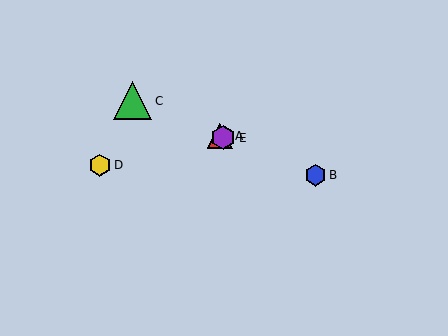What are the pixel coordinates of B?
Object B is at (316, 175).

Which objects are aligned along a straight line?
Objects A, B, C, E are aligned along a straight line.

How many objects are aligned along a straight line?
4 objects (A, B, C, E) are aligned along a straight line.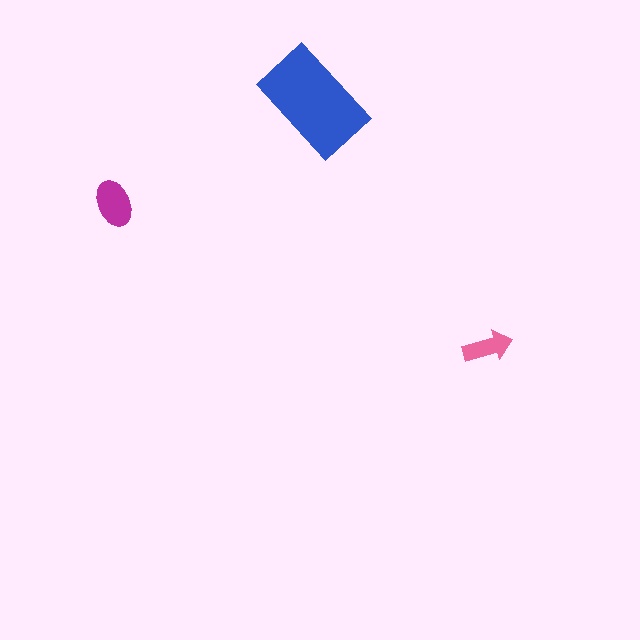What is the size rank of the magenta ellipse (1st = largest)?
2nd.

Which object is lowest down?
The pink arrow is bottommost.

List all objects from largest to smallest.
The blue rectangle, the magenta ellipse, the pink arrow.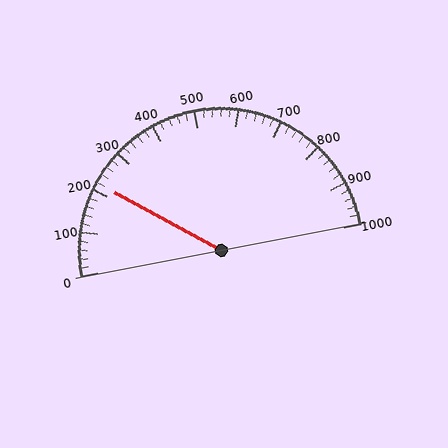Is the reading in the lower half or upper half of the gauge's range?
The reading is in the lower half of the range (0 to 1000).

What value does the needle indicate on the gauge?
The needle indicates approximately 220.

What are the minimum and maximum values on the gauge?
The gauge ranges from 0 to 1000.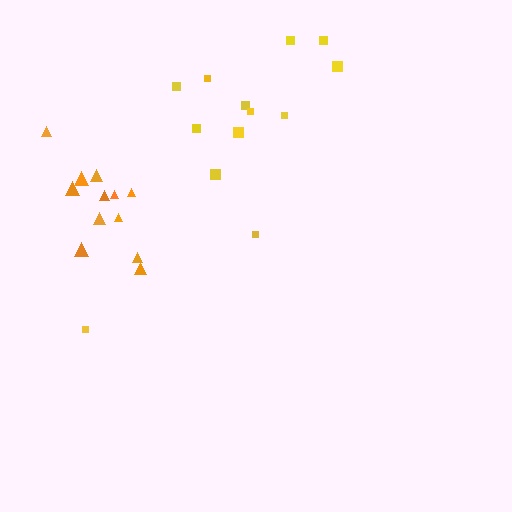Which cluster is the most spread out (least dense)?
Yellow.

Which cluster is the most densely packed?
Orange.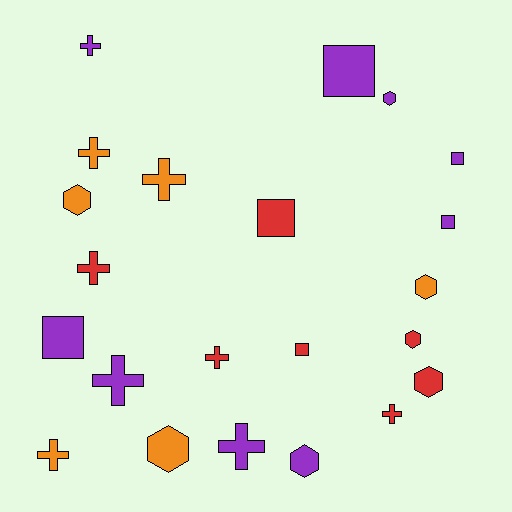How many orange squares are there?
There are no orange squares.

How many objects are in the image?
There are 22 objects.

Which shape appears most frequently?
Cross, with 9 objects.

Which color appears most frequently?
Purple, with 9 objects.